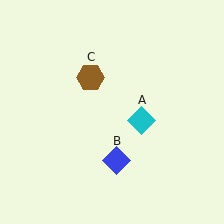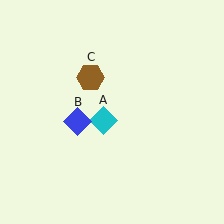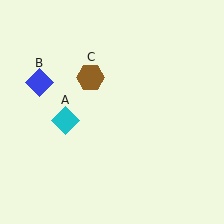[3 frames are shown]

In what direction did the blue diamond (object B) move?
The blue diamond (object B) moved up and to the left.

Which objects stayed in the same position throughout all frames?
Brown hexagon (object C) remained stationary.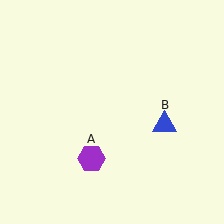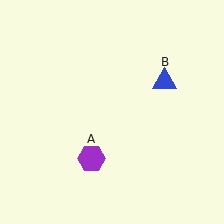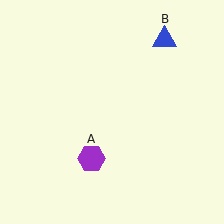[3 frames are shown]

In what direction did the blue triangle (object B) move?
The blue triangle (object B) moved up.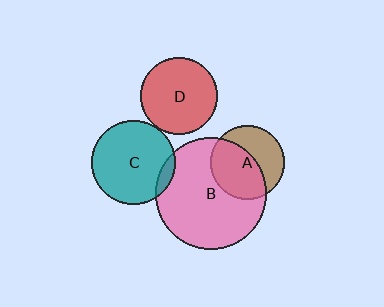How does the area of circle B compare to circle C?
Approximately 1.8 times.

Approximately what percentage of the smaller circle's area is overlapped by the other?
Approximately 10%.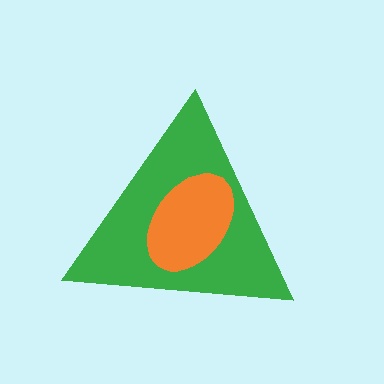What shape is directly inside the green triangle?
The orange ellipse.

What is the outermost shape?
The green triangle.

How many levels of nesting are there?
2.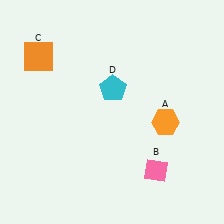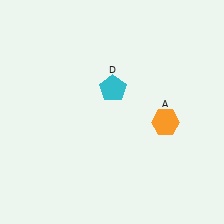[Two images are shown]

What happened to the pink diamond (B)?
The pink diamond (B) was removed in Image 2. It was in the bottom-right area of Image 1.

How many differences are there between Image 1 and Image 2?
There are 2 differences between the two images.